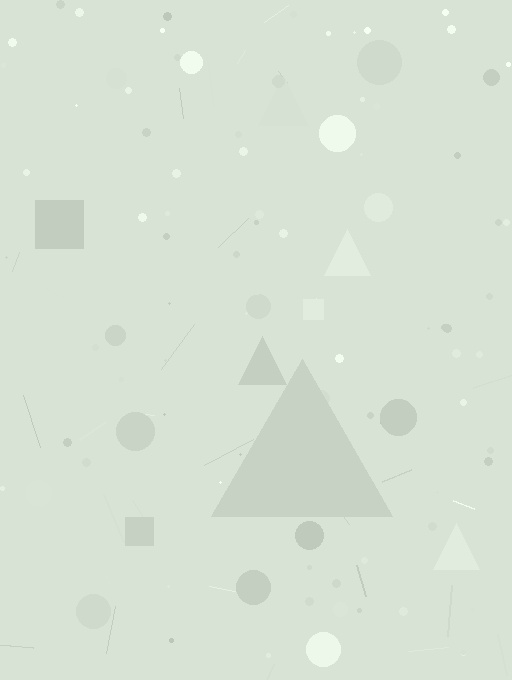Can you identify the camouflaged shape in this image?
The camouflaged shape is a triangle.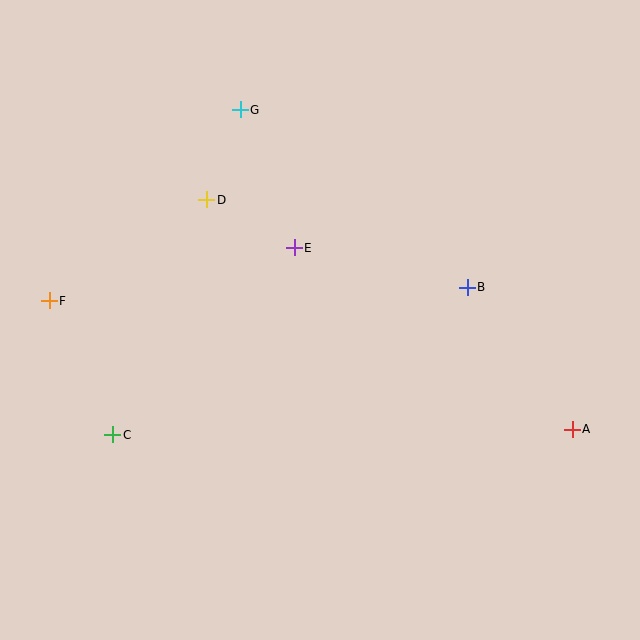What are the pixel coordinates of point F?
Point F is at (49, 301).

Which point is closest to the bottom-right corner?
Point A is closest to the bottom-right corner.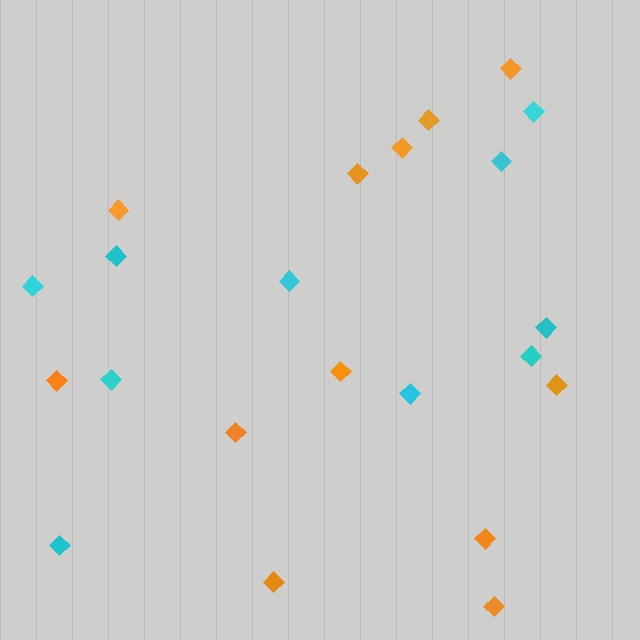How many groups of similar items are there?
There are 2 groups: one group of orange diamonds (12) and one group of cyan diamonds (10).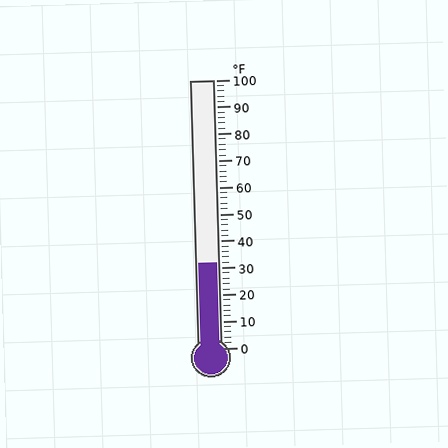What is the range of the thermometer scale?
The thermometer scale ranges from 0°F to 100°F.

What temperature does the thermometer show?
The thermometer shows approximately 32°F.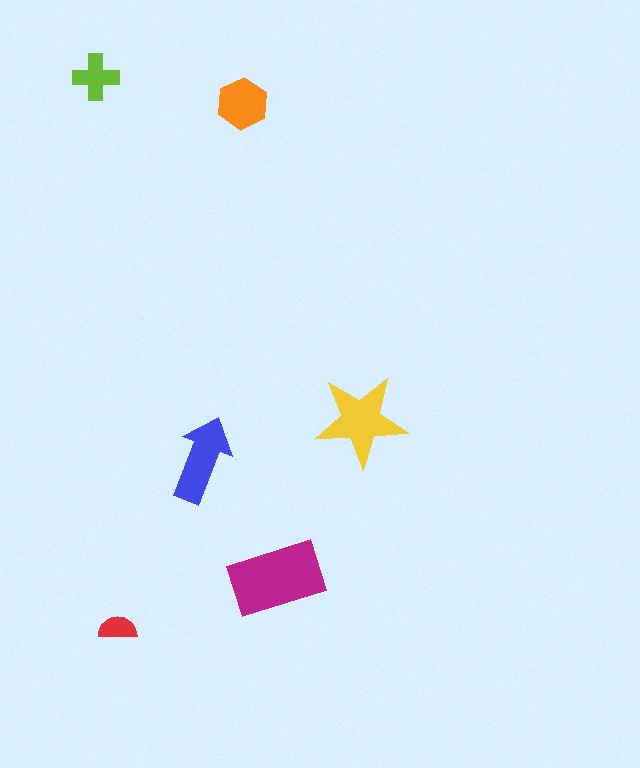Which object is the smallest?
The red semicircle.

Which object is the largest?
The magenta rectangle.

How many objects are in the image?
There are 6 objects in the image.